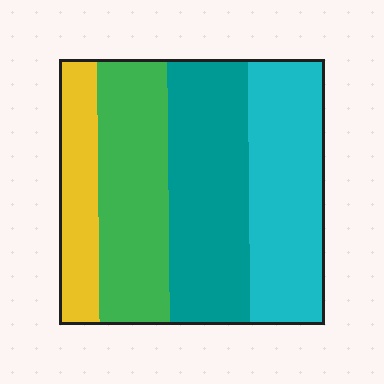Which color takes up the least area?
Yellow, at roughly 15%.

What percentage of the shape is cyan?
Cyan takes up about one quarter (1/4) of the shape.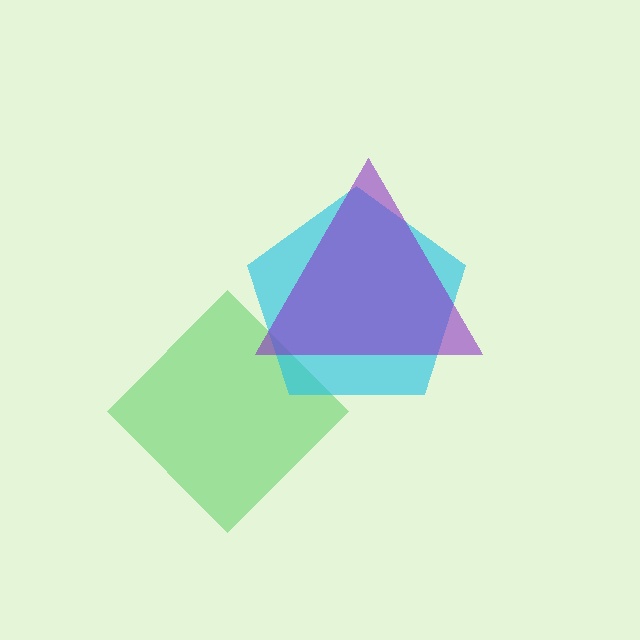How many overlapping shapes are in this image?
There are 3 overlapping shapes in the image.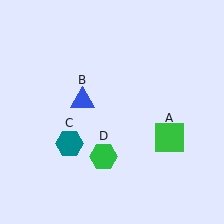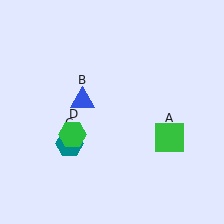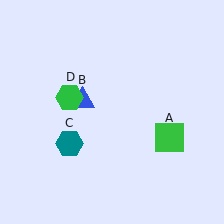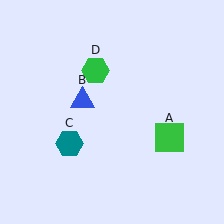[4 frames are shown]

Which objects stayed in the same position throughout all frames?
Green square (object A) and blue triangle (object B) and teal hexagon (object C) remained stationary.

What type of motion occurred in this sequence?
The green hexagon (object D) rotated clockwise around the center of the scene.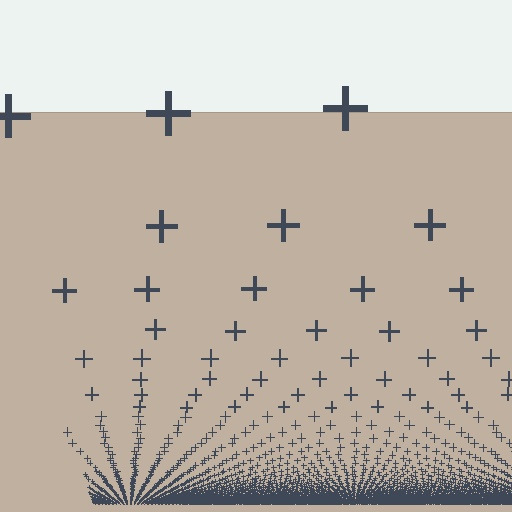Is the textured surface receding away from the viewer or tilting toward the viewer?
The surface appears to tilt toward the viewer. Texture elements get larger and sparser toward the top.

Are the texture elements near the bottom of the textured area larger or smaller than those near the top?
Smaller. The gradient is inverted — elements near the bottom are smaller and denser.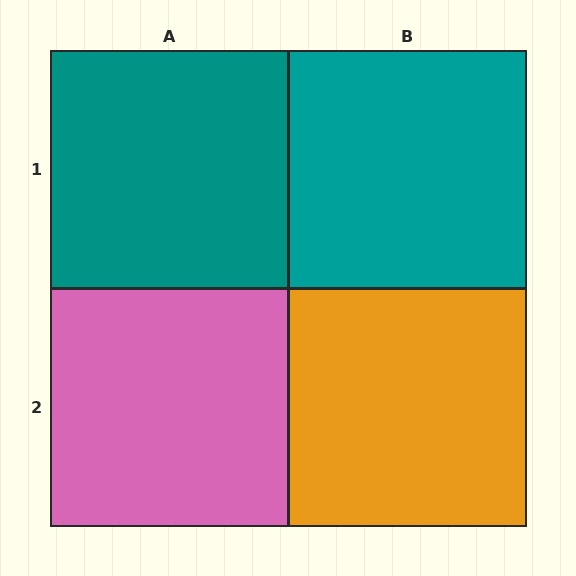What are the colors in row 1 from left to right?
Teal, teal.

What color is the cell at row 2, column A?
Pink.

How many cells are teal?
2 cells are teal.